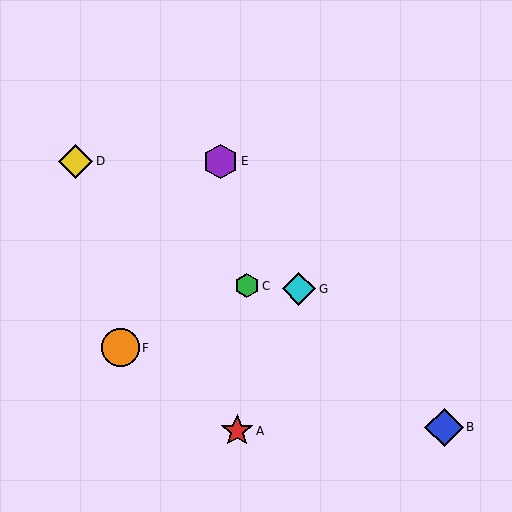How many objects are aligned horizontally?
2 objects (D, E) are aligned horizontally.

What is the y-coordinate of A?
Object A is at y≈431.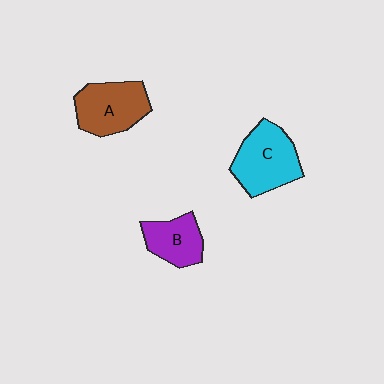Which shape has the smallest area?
Shape B (purple).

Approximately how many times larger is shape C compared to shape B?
Approximately 1.5 times.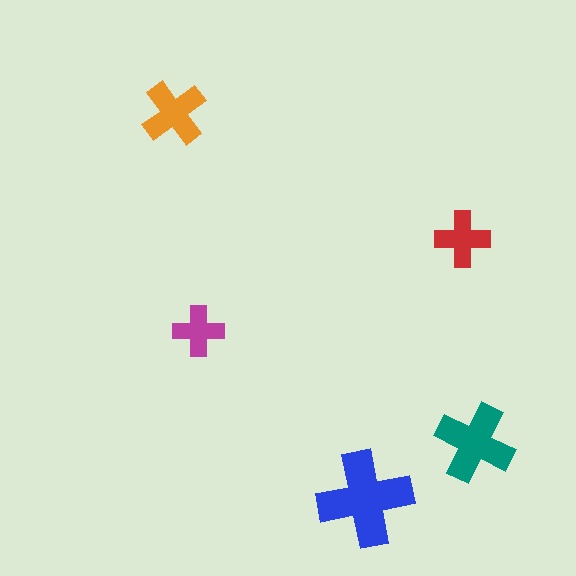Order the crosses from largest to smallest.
the blue one, the teal one, the orange one, the red one, the magenta one.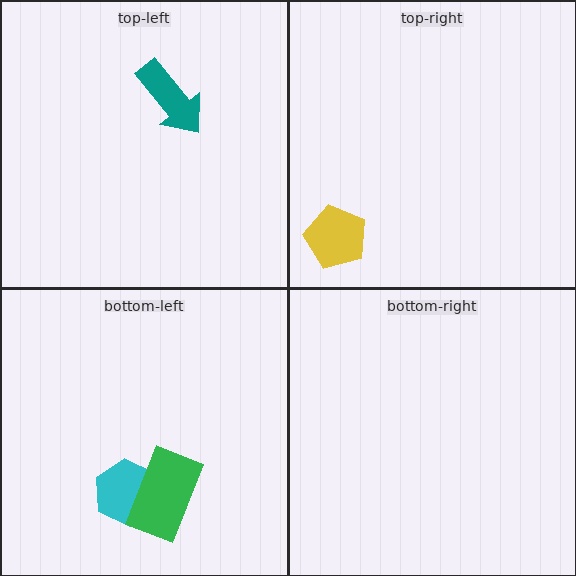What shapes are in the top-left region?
The teal arrow.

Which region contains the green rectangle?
The bottom-left region.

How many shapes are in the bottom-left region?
2.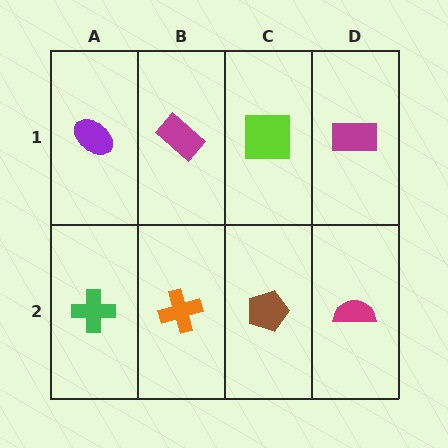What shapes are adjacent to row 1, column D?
A magenta semicircle (row 2, column D), a lime square (row 1, column C).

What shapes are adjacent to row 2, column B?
A magenta rectangle (row 1, column B), a green cross (row 2, column A), a brown pentagon (row 2, column C).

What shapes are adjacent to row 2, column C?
A lime square (row 1, column C), an orange cross (row 2, column B), a magenta semicircle (row 2, column D).